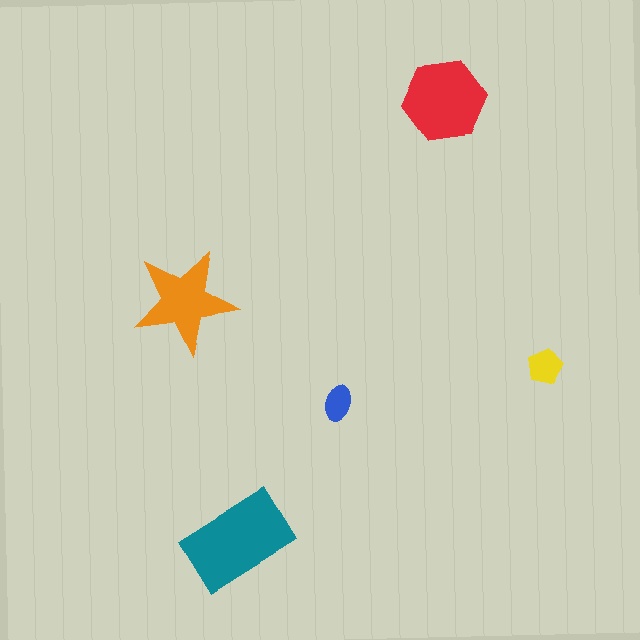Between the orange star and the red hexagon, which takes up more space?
The red hexagon.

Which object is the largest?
The teal rectangle.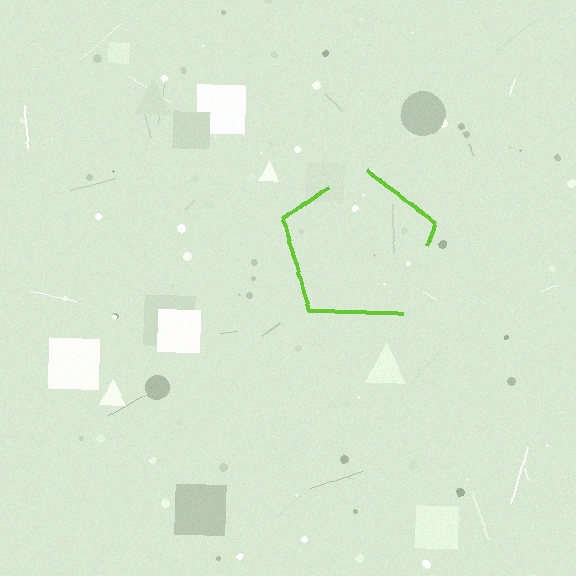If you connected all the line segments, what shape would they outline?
They would outline a pentagon.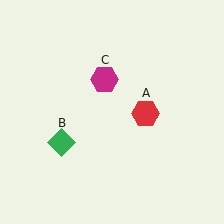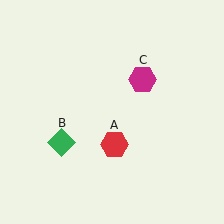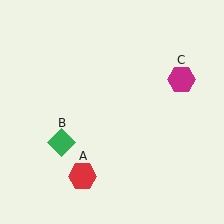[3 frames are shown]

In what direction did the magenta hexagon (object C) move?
The magenta hexagon (object C) moved right.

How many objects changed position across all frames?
2 objects changed position: red hexagon (object A), magenta hexagon (object C).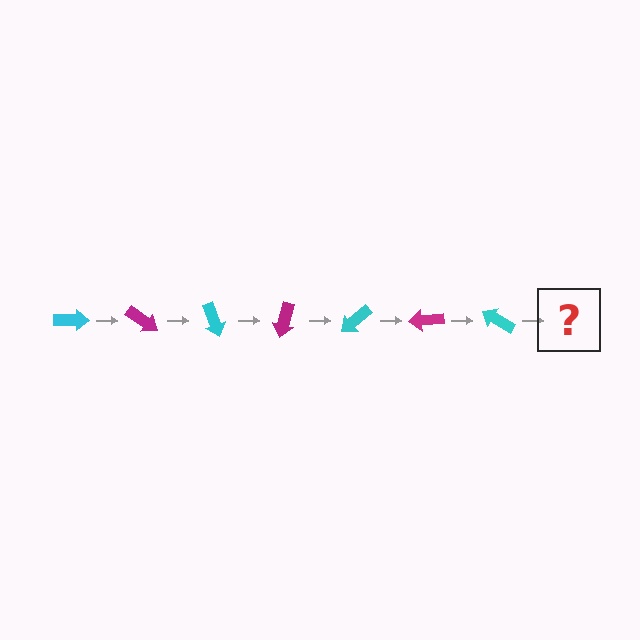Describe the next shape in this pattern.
It should be a magenta arrow, rotated 245 degrees from the start.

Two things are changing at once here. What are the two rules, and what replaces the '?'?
The two rules are that it rotates 35 degrees each step and the color cycles through cyan and magenta. The '?' should be a magenta arrow, rotated 245 degrees from the start.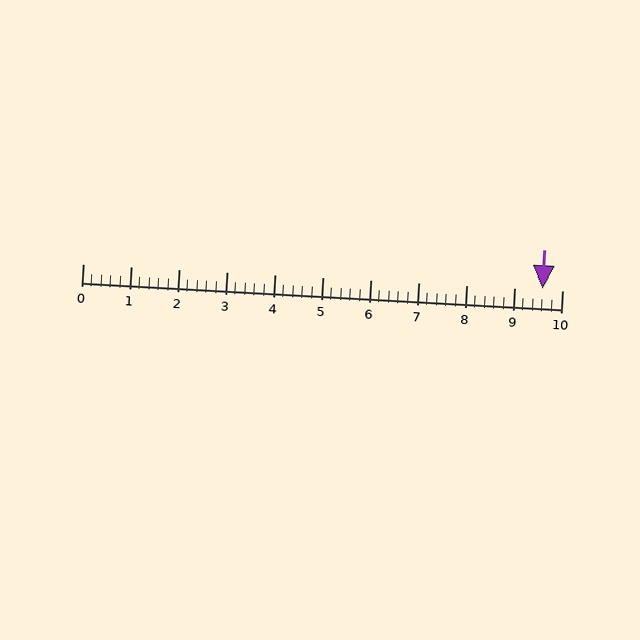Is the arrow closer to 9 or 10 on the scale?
The arrow is closer to 10.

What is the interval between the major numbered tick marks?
The major tick marks are spaced 1 units apart.